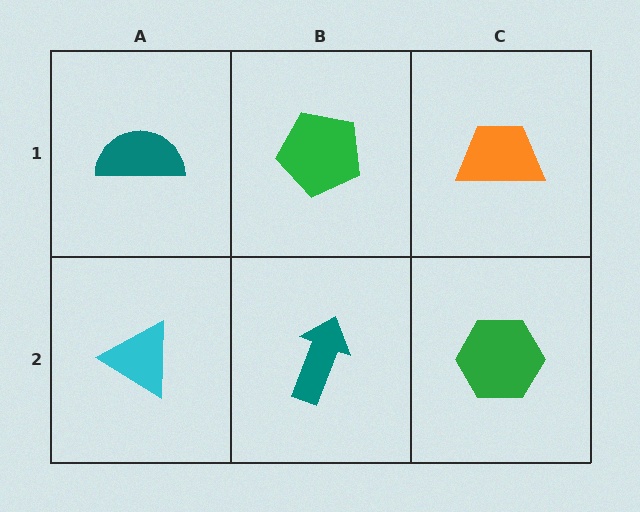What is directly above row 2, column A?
A teal semicircle.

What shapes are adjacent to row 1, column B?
A teal arrow (row 2, column B), a teal semicircle (row 1, column A), an orange trapezoid (row 1, column C).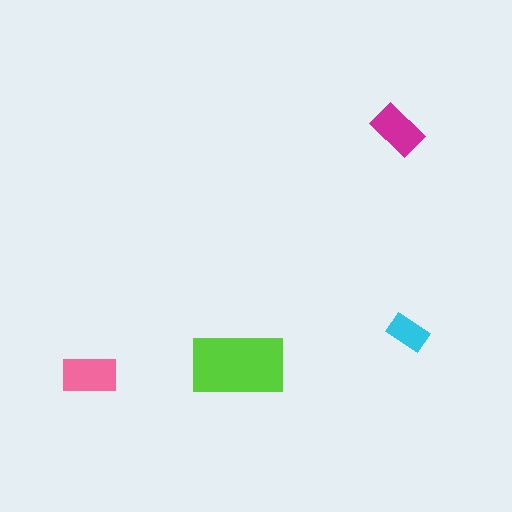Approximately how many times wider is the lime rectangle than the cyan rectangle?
About 2.5 times wider.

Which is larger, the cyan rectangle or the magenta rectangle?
The magenta one.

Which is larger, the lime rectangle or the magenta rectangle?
The lime one.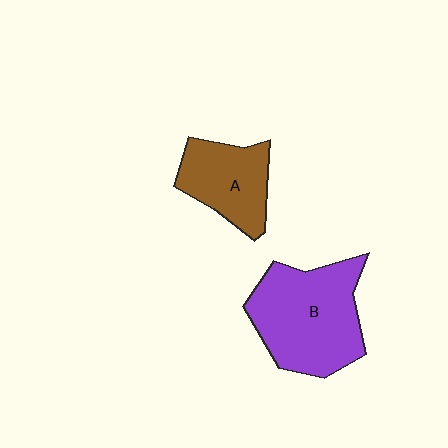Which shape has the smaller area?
Shape A (brown).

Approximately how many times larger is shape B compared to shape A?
Approximately 1.7 times.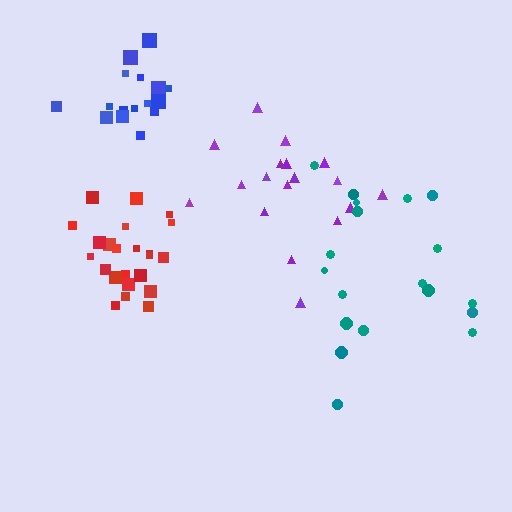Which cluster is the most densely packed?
Red.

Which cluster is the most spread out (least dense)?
Teal.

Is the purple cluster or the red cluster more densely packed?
Red.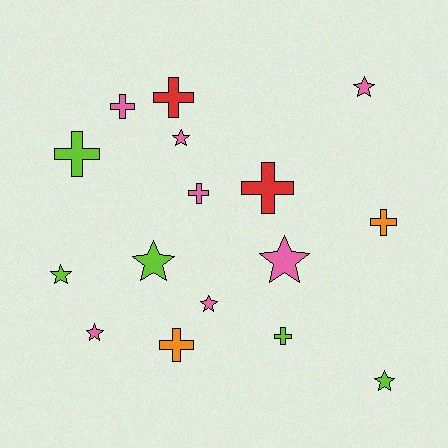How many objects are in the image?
There are 16 objects.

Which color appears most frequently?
Pink, with 7 objects.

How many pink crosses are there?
There are 2 pink crosses.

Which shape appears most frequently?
Cross, with 8 objects.